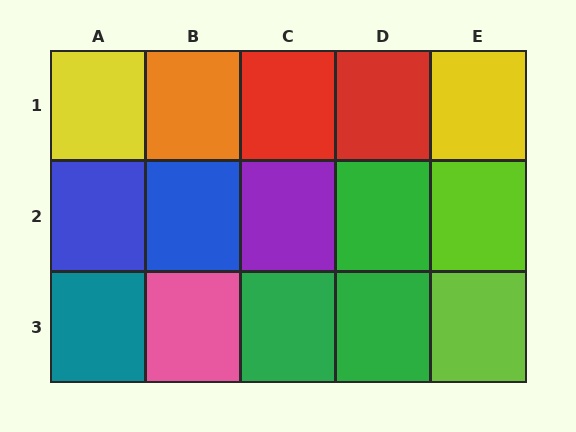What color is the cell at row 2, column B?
Blue.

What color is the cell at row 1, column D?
Red.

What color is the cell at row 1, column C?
Red.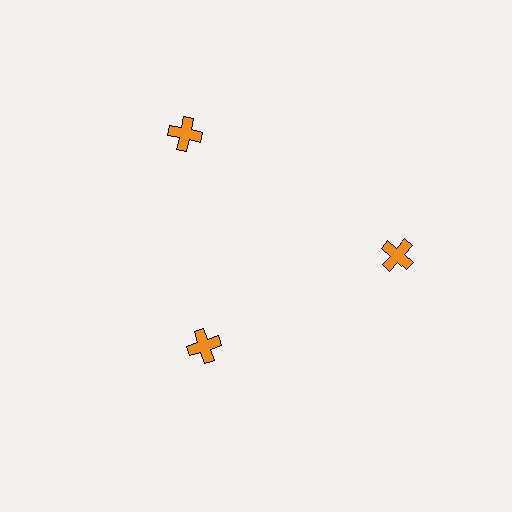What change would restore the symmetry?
The symmetry would be restored by moving it outward, back onto the ring so that all 3 crosses sit at equal angles and equal distance from the center.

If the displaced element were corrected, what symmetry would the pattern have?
It would have 3-fold rotational symmetry — the pattern would map onto itself every 120 degrees.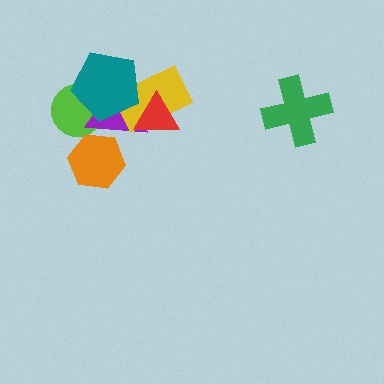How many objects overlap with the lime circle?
2 objects overlap with the lime circle.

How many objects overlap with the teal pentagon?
3 objects overlap with the teal pentagon.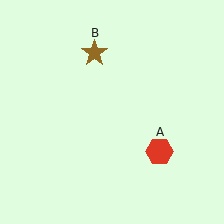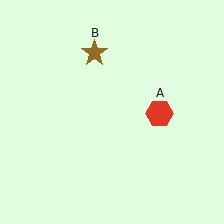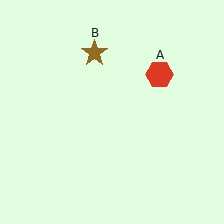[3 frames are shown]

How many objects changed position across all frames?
1 object changed position: red hexagon (object A).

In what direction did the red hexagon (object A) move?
The red hexagon (object A) moved up.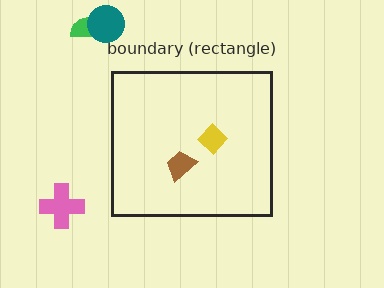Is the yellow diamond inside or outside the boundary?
Inside.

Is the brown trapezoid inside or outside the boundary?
Inside.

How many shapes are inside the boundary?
2 inside, 3 outside.